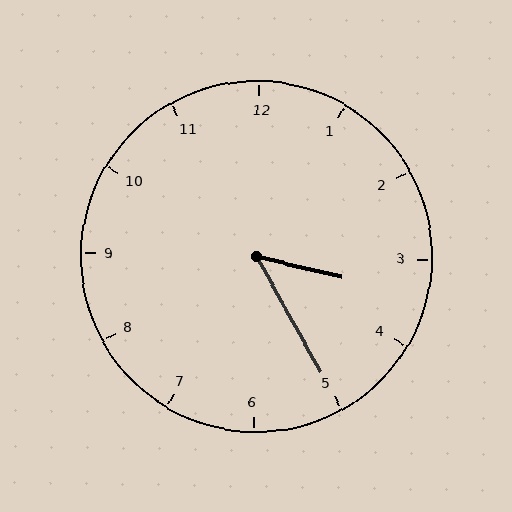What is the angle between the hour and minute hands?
Approximately 48 degrees.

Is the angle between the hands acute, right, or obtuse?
It is acute.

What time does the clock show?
3:25.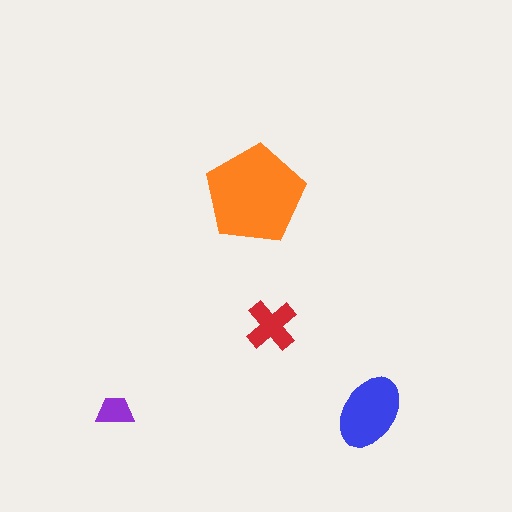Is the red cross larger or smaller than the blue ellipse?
Smaller.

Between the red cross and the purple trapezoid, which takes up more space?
The red cross.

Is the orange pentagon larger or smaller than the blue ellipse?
Larger.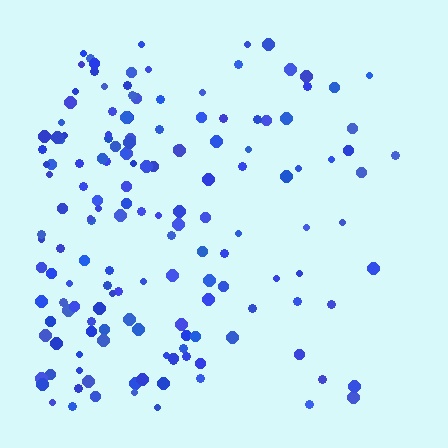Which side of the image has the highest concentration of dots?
The left.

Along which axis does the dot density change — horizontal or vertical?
Horizontal.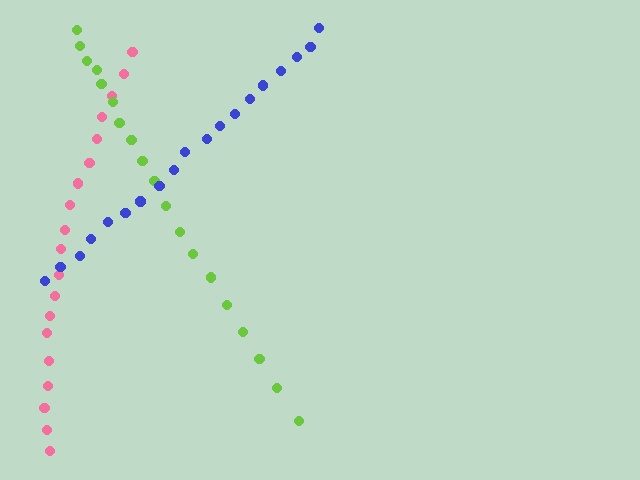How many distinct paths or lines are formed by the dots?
There are 3 distinct paths.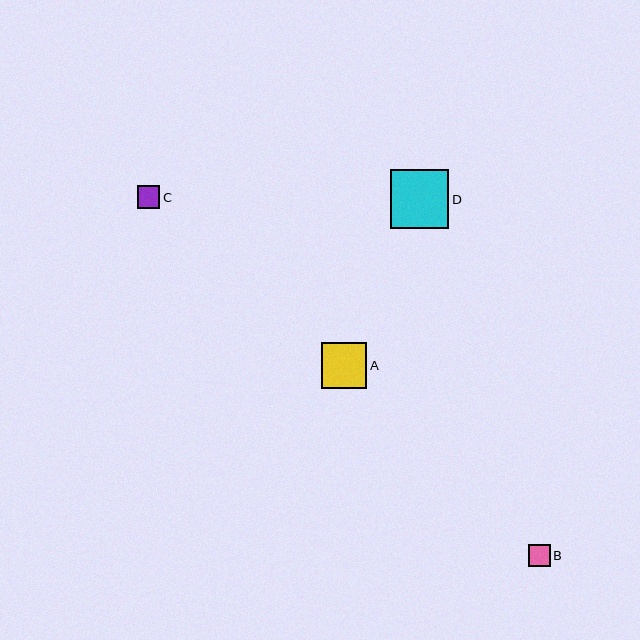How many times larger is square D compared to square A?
Square D is approximately 1.3 times the size of square A.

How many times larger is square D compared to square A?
Square D is approximately 1.3 times the size of square A.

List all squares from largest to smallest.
From largest to smallest: D, A, C, B.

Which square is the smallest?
Square B is the smallest with a size of approximately 21 pixels.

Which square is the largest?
Square D is the largest with a size of approximately 59 pixels.